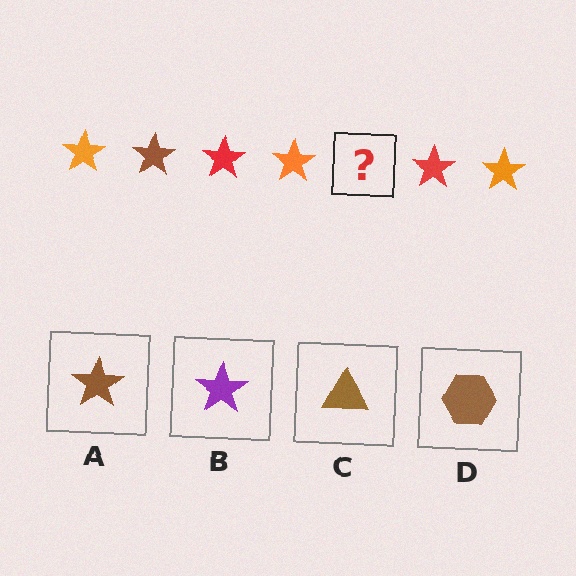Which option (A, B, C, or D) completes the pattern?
A.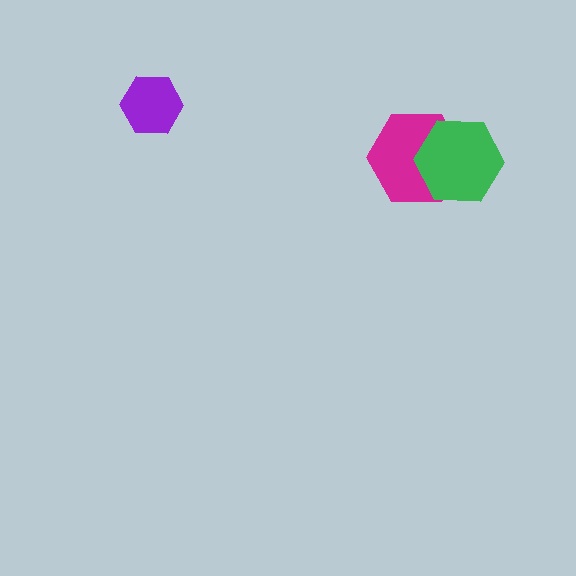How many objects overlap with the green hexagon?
1 object overlaps with the green hexagon.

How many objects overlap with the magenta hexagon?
1 object overlaps with the magenta hexagon.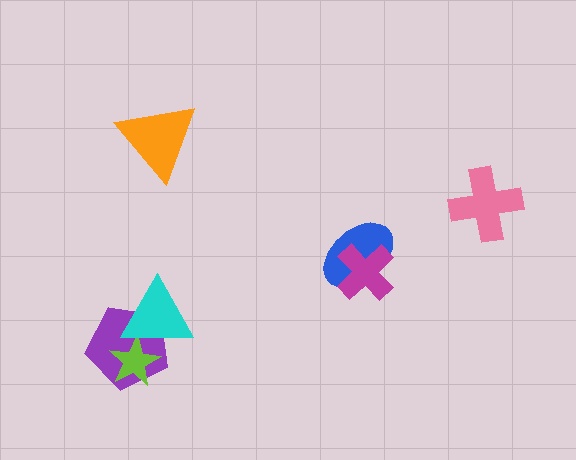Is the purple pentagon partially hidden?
Yes, it is partially covered by another shape.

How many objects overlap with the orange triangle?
0 objects overlap with the orange triangle.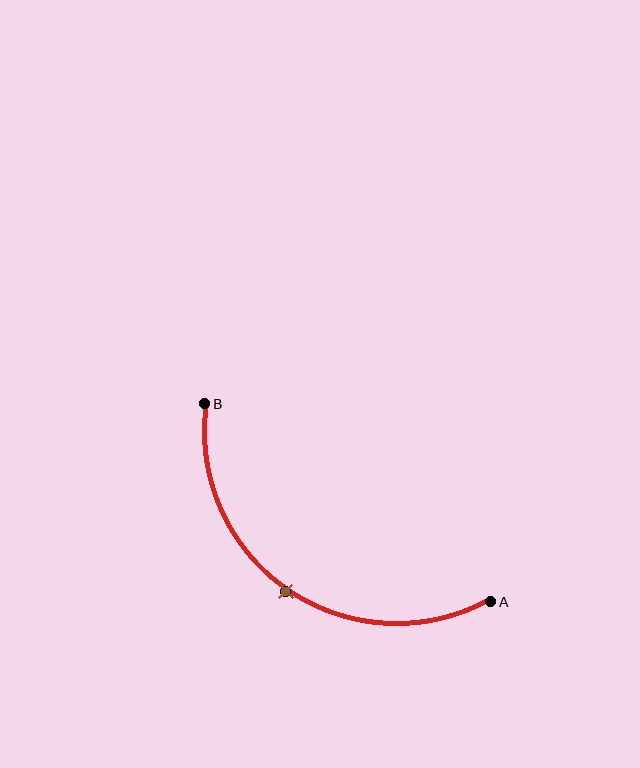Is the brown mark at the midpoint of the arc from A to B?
Yes. The brown mark lies on the arc at equal arc-length from both A and B — it is the arc midpoint.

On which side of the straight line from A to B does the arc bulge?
The arc bulges below and to the left of the straight line connecting A and B.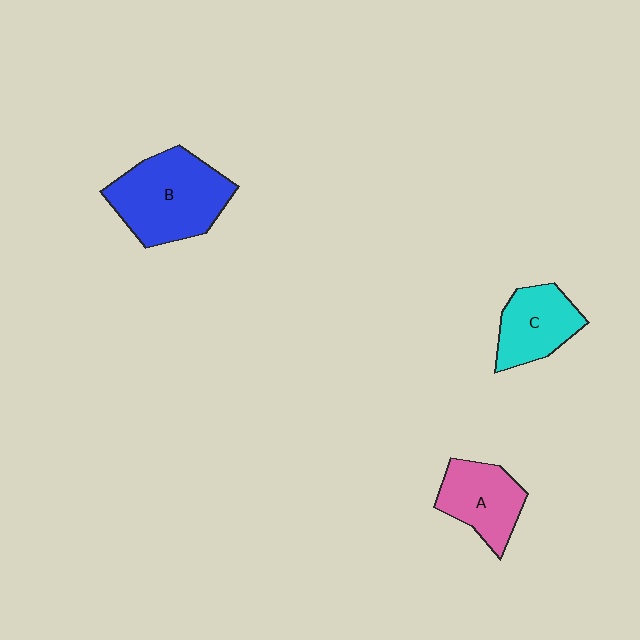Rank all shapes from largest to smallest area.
From largest to smallest: B (blue), A (pink), C (cyan).